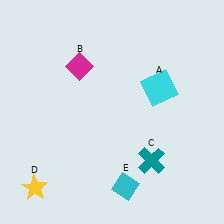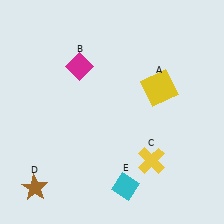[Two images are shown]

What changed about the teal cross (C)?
In Image 1, C is teal. In Image 2, it changed to yellow.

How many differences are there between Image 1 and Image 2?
There are 3 differences between the two images.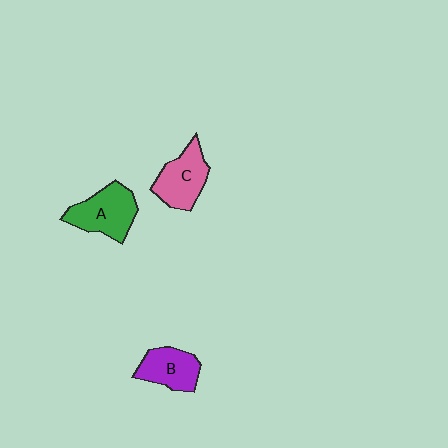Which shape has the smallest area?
Shape B (purple).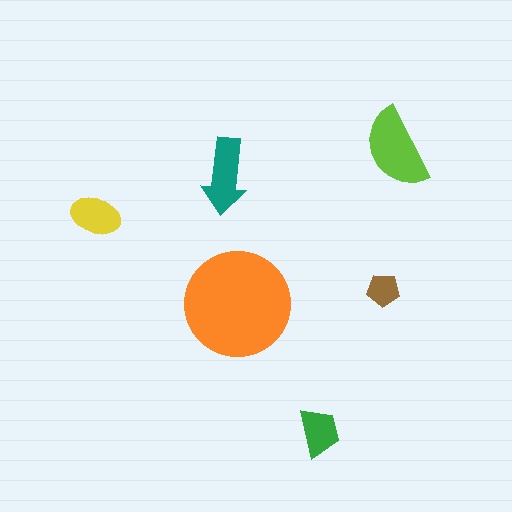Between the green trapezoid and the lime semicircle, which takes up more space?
The lime semicircle.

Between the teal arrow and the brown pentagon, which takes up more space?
The teal arrow.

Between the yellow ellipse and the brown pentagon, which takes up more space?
The yellow ellipse.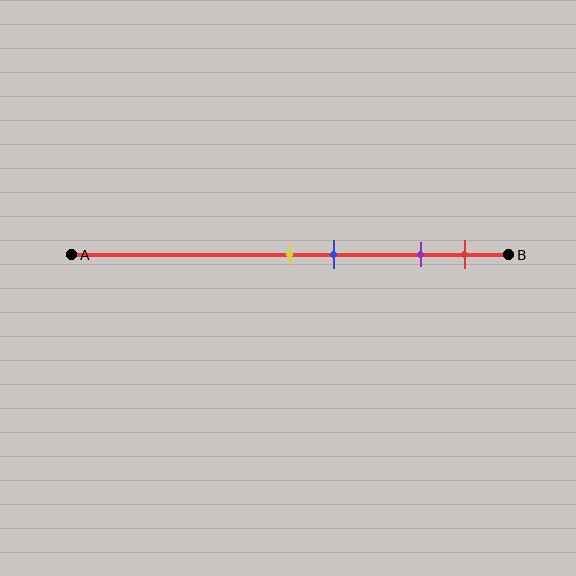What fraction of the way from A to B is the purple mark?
The purple mark is approximately 80% (0.8) of the way from A to B.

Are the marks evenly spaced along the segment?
No, the marks are not evenly spaced.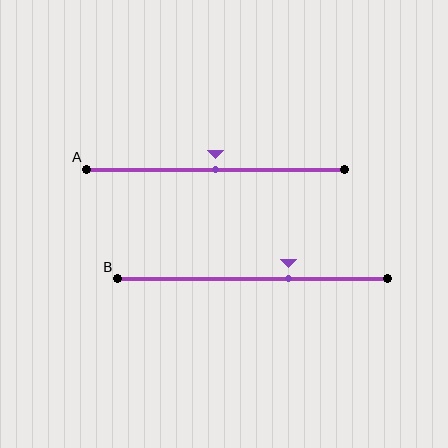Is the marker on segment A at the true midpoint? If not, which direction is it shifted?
Yes, the marker on segment A is at the true midpoint.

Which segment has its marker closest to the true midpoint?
Segment A has its marker closest to the true midpoint.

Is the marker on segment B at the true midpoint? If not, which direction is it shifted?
No, the marker on segment B is shifted to the right by about 13% of the segment length.